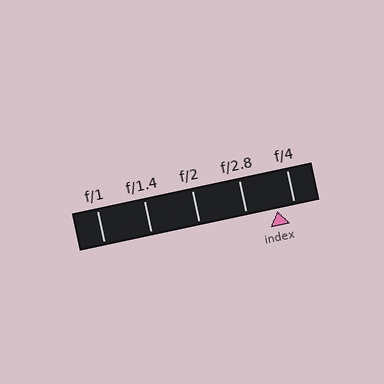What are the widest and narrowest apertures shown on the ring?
The widest aperture shown is f/1 and the narrowest is f/4.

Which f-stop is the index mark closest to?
The index mark is closest to f/4.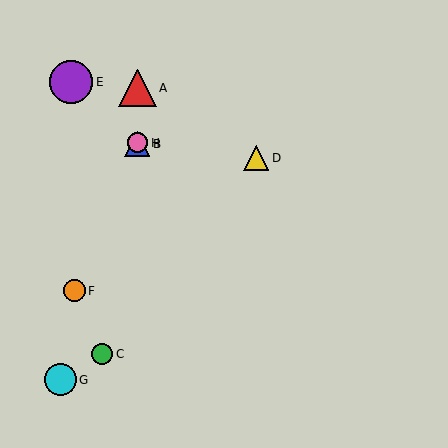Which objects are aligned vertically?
Objects A, B, H are aligned vertically.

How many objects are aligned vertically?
3 objects (A, B, H) are aligned vertically.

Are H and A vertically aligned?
Yes, both are at x≈137.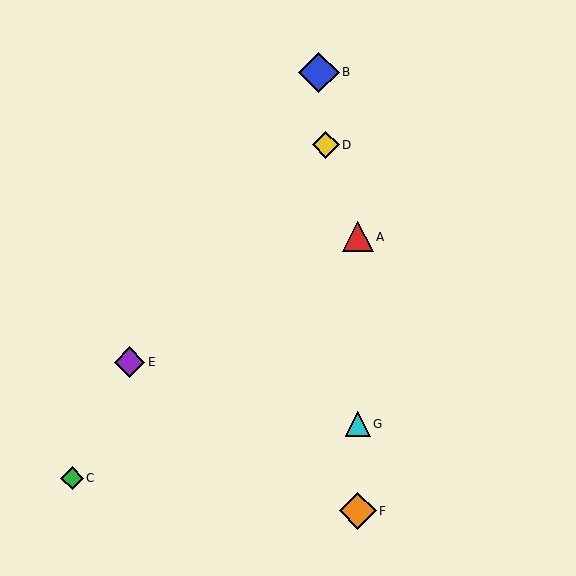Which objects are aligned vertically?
Objects A, F, G are aligned vertically.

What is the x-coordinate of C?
Object C is at x≈72.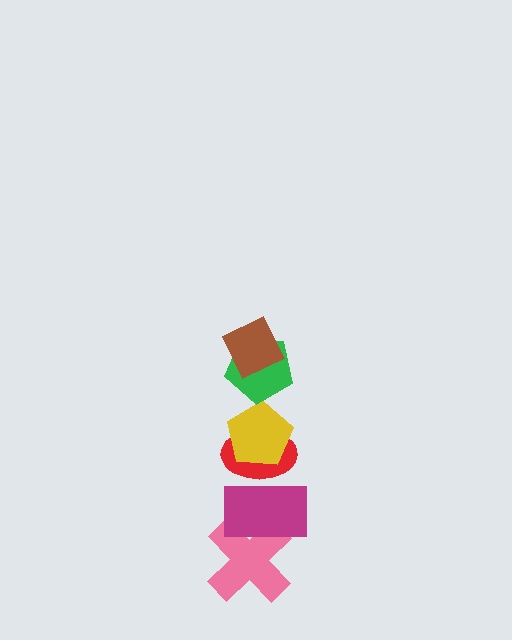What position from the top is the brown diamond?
The brown diamond is 1st from the top.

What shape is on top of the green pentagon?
The brown diamond is on top of the green pentagon.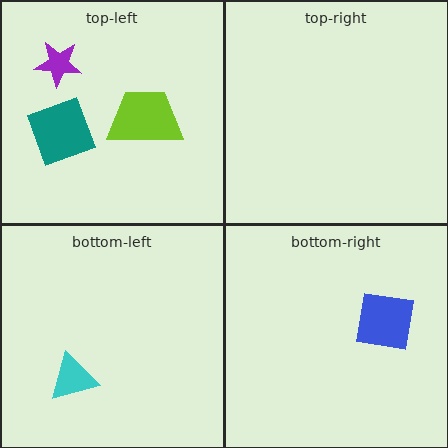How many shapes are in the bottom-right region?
1.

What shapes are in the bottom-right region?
The blue square.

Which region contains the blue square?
The bottom-right region.